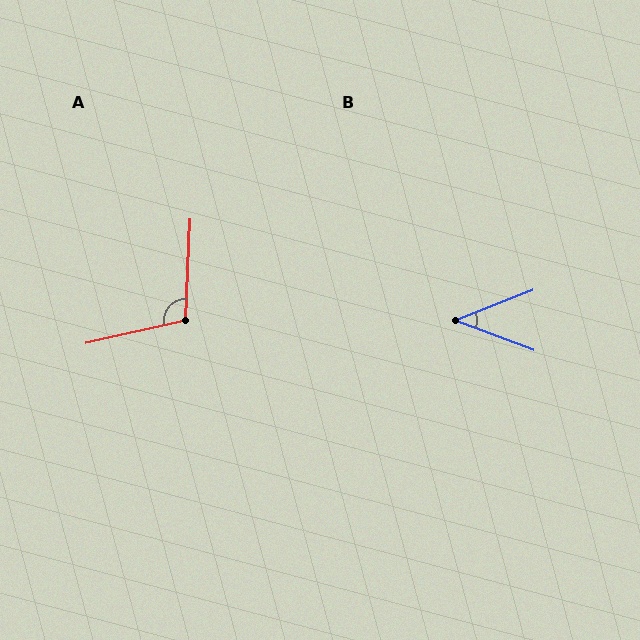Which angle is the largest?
A, at approximately 105 degrees.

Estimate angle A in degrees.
Approximately 105 degrees.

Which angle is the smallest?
B, at approximately 41 degrees.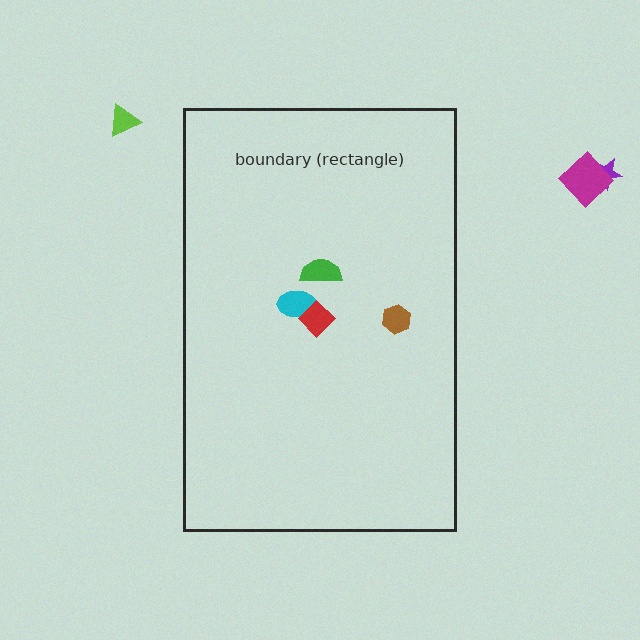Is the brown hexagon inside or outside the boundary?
Inside.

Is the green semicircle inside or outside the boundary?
Inside.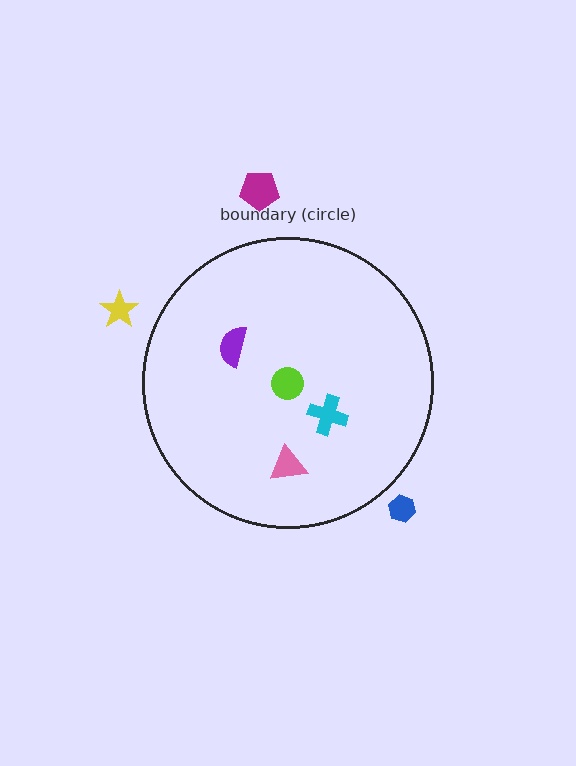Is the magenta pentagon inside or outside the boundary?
Outside.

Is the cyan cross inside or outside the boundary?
Inside.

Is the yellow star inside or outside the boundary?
Outside.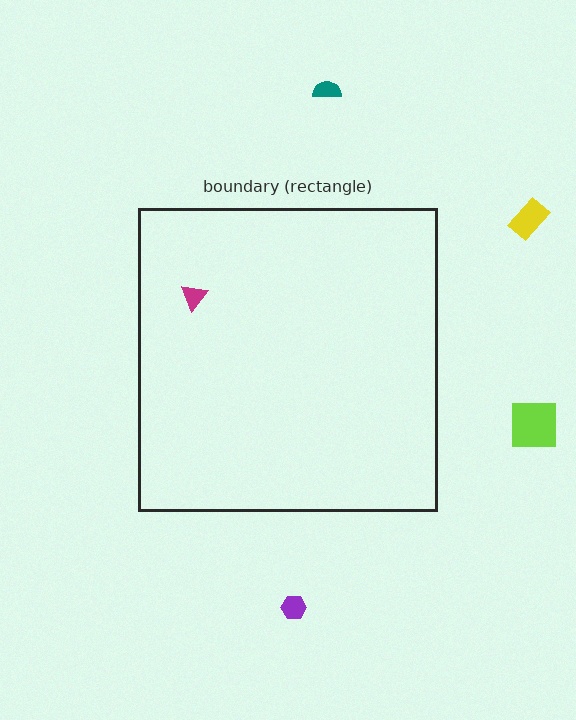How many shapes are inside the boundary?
1 inside, 4 outside.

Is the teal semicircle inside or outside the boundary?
Outside.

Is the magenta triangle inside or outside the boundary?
Inside.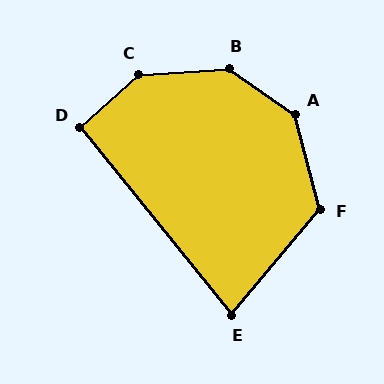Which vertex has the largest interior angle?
C, at approximately 142 degrees.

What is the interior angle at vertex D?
Approximately 93 degrees (approximately right).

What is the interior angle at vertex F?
Approximately 125 degrees (obtuse).